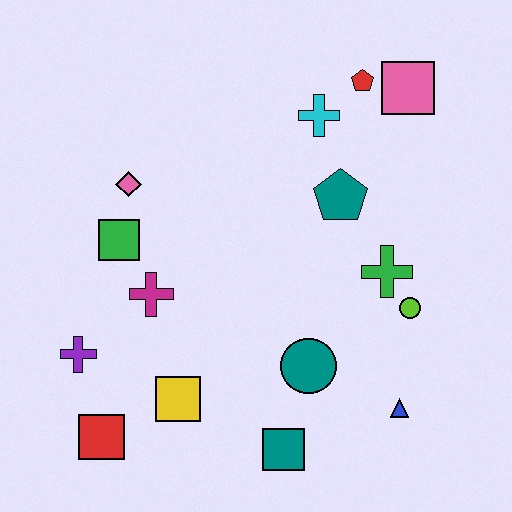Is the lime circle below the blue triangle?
No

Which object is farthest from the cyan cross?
The red square is farthest from the cyan cross.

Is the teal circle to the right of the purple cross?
Yes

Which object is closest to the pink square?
The red pentagon is closest to the pink square.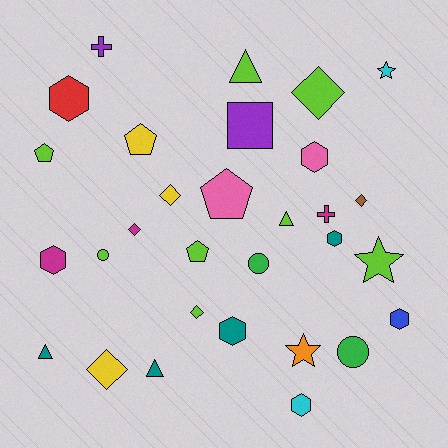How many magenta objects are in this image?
There are 3 magenta objects.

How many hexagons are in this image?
There are 7 hexagons.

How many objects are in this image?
There are 30 objects.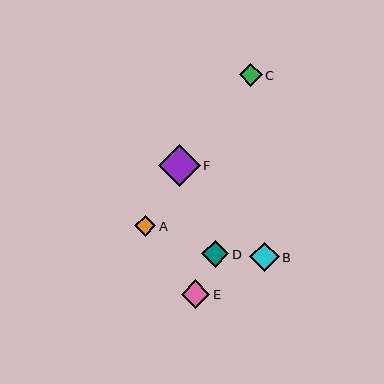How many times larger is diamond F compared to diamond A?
Diamond F is approximately 2.0 times the size of diamond A.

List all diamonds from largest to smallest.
From largest to smallest: F, B, E, D, C, A.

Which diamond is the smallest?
Diamond A is the smallest with a size of approximately 21 pixels.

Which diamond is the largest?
Diamond F is the largest with a size of approximately 42 pixels.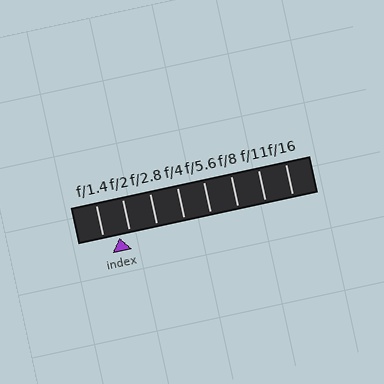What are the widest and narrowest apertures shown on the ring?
The widest aperture shown is f/1.4 and the narrowest is f/16.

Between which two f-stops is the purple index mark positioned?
The index mark is between f/1.4 and f/2.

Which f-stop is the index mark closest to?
The index mark is closest to f/2.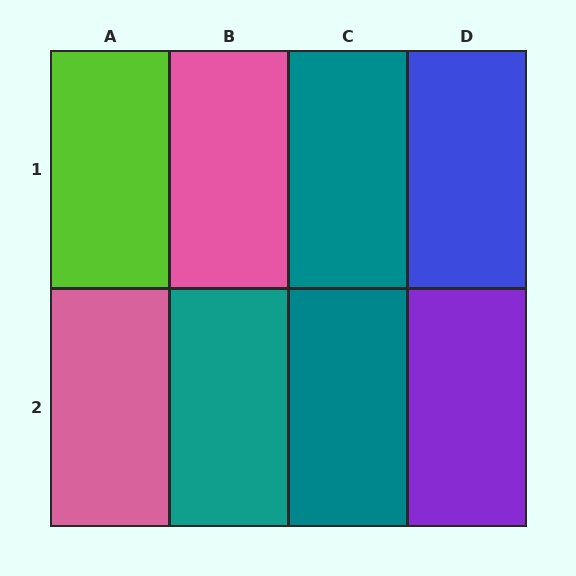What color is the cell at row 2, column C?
Teal.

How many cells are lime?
1 cell is lime.